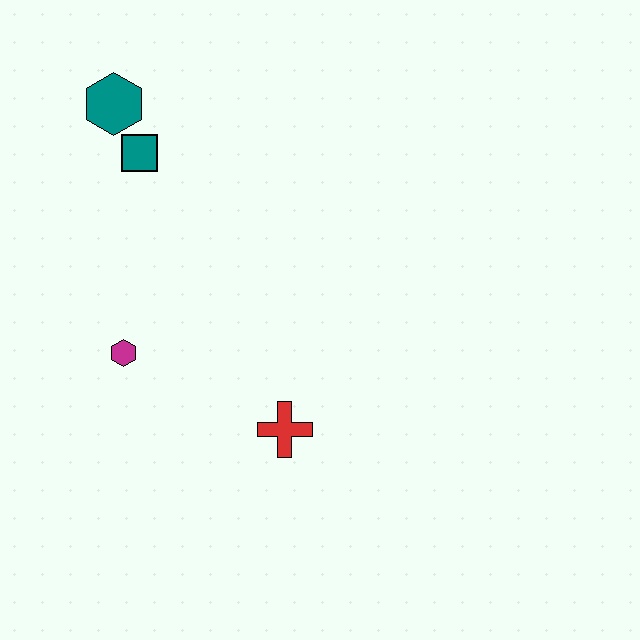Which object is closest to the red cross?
The magenta hexagon is closest to the red cross.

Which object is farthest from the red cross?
The teal hexagon is farthest from the red cross.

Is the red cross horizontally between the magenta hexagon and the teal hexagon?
No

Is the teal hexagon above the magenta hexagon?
Yes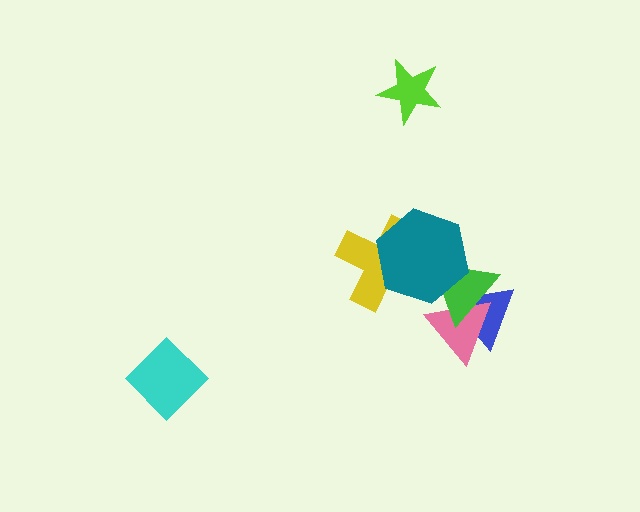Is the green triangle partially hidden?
Yes, it is partially covered by another shape.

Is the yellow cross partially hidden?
Yes, it is partially covered by another shape.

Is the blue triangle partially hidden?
Yes, it is partially covered by another shape.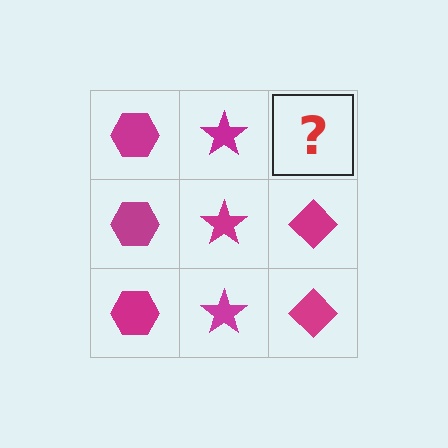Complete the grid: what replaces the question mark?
The question mark should be replaced with a magenta diamond.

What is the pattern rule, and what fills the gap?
The rule is that each column has a consistent shape. The gap should be filled with a magenta diamond.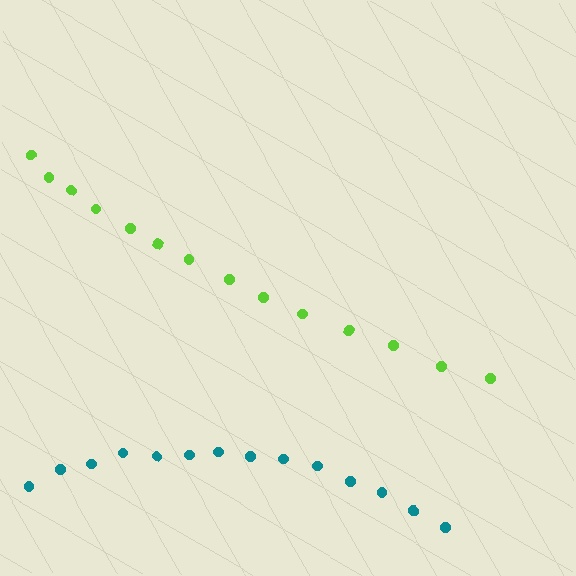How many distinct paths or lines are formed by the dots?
There are 2 distinct paths.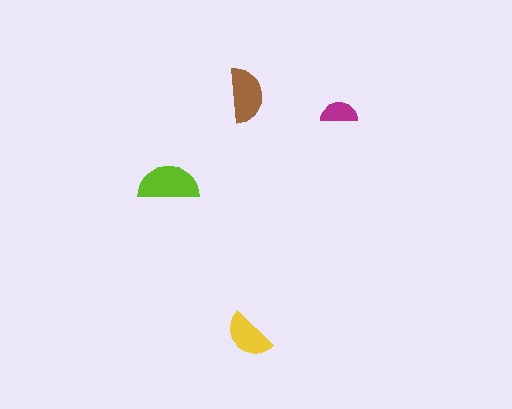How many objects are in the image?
There are 4 objects in the image.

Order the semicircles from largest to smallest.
the lime one, the brown one, the yellow one, the magenta one.